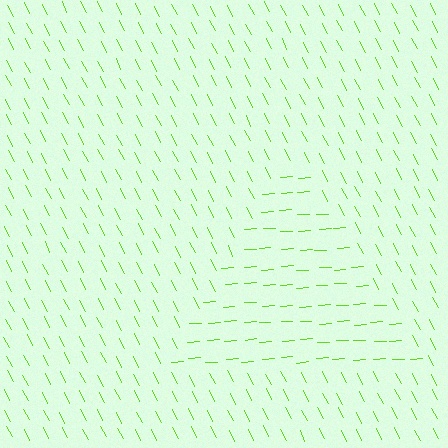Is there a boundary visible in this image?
Yes, there is a texture boundary formed by a change in line orientation.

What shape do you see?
I see a triangle.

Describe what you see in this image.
The image is filled with small lime line segments. A triangle region in the image has lines oriented differently from the surrounding lines, creating a visible texture boundary.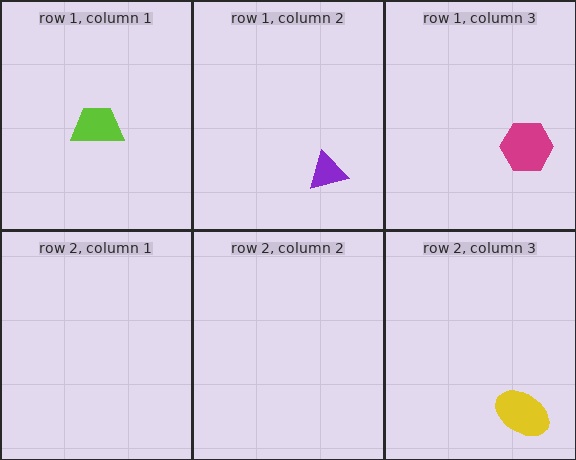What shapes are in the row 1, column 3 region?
The magenta hexagon.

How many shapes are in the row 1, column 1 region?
1.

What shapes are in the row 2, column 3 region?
The yellow ellipse.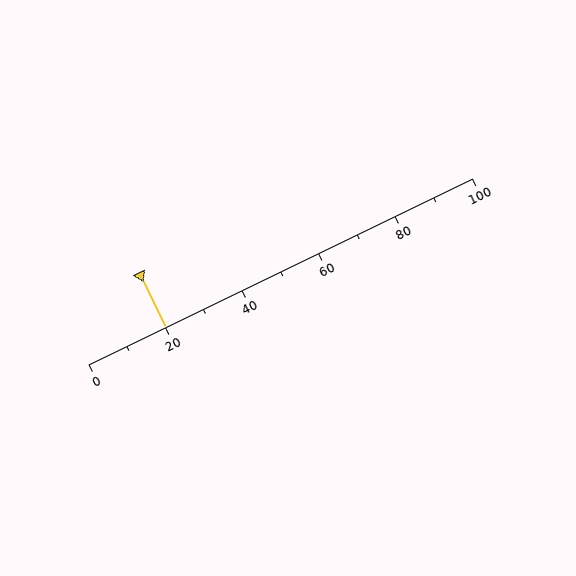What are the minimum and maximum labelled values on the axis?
The axis runs from 0 to 100.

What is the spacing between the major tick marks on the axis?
The major ticks are spaced 20 apart.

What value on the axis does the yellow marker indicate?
The marker indicates approximately 20.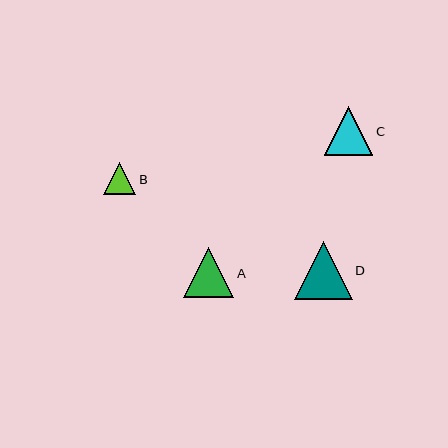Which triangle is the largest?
Triangle D is the largest with a size of approximately 58 pixels.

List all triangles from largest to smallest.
From largest to smallest: D, A, C, B.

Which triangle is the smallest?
Triangle B is the smallest with a size of approximately 32 pixels.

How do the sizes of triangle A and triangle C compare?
Triangle A and triangle C are approximately the same size.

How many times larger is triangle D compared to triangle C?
Triangle D is approximately 1.2 times the size of triangle C.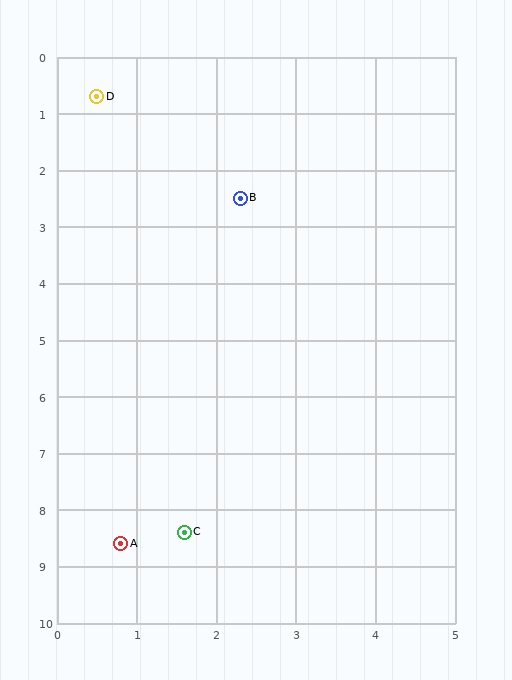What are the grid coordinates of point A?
Point A is at approximately (0.8, 8.6).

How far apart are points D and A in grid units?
Points D and A are about 7.9 grid units apart.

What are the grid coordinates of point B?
Point B is at approximately (2.3, 2.5).